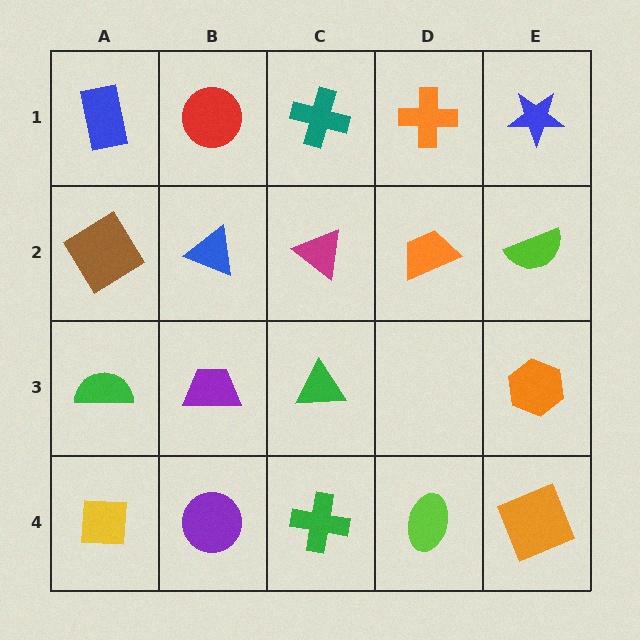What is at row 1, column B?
A red circle.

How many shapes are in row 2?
5 shapes.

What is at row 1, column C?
A teal cross.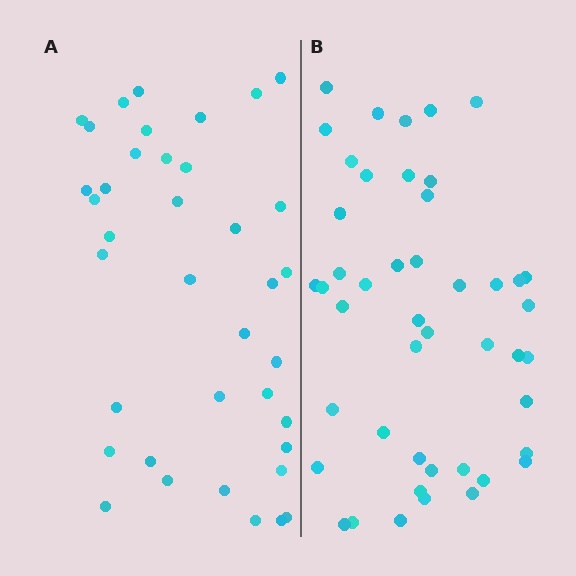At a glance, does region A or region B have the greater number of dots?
Region B (the right region) has more dots.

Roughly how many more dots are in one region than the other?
Region B has roughly 8 or so more dots than region A.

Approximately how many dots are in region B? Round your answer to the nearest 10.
About 50 dots. (The exact count is 46, which rounds to 50.)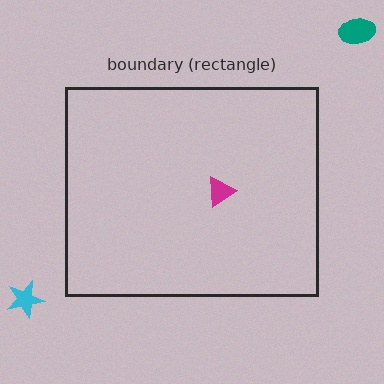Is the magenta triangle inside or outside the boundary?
Inside.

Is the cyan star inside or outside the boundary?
Outside.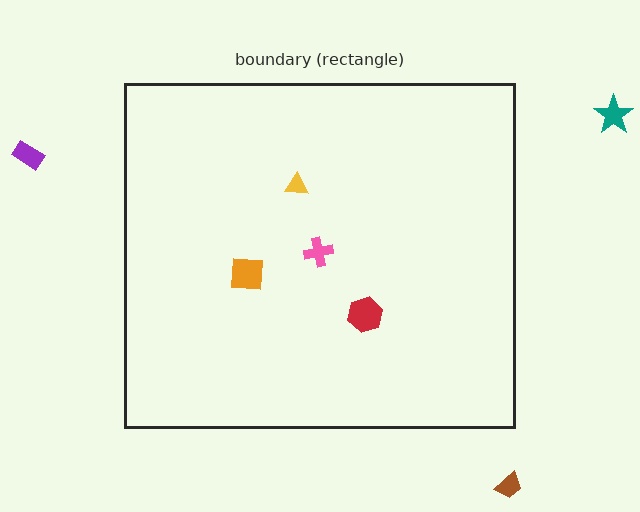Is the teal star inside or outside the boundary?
Outside.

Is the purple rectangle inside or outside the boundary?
Outside.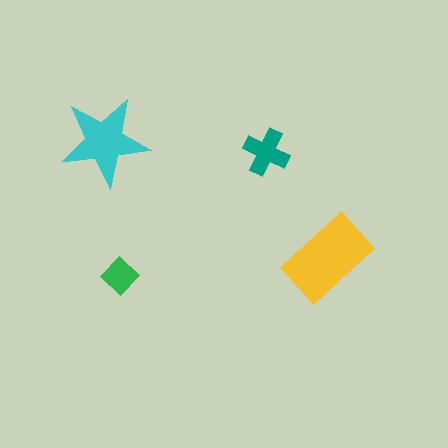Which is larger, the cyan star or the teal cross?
The cyan star.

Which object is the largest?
The yellow rectangle.